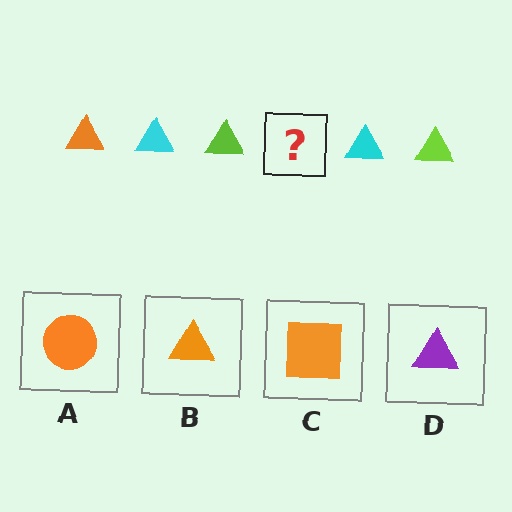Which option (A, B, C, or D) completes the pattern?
B.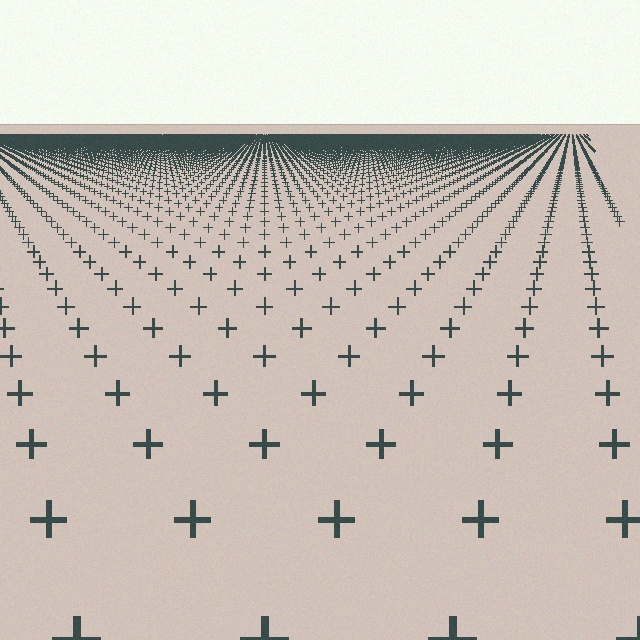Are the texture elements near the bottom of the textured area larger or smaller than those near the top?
Larger. Near the bottom, elements are closer to the viewer and appear at a bigger on-screen size.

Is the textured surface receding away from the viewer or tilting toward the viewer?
The surface is receding away from the viewer. Texture elements get smaller and denser toward the top.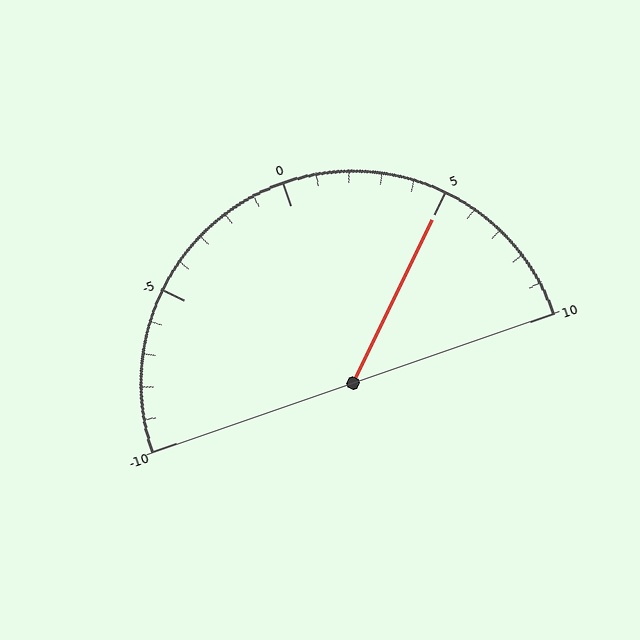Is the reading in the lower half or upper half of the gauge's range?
The reading is in the upper half of the range (-10 to 10).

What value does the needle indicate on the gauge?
The needle indicates approximately 5.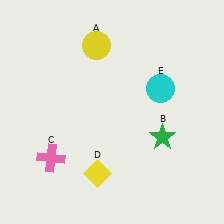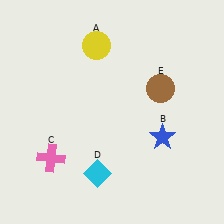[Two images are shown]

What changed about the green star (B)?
In Image 1, B is green. In Image 2, it changed to blue.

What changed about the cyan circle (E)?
In Image 1, E is cyan. In Image 2, it changed to brown.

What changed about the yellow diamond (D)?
In Image 1, D is yellow. In Image 2, it changed to cyan.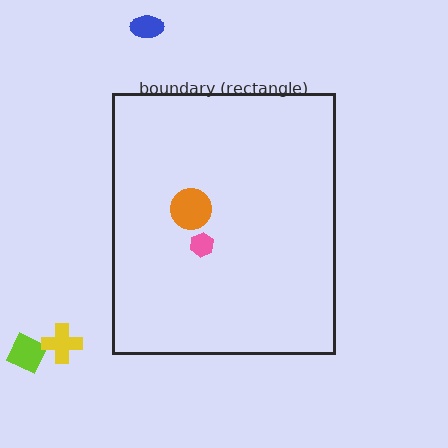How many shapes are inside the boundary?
2 inside, 3 outside.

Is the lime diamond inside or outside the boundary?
Outside.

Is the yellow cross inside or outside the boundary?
Outside.